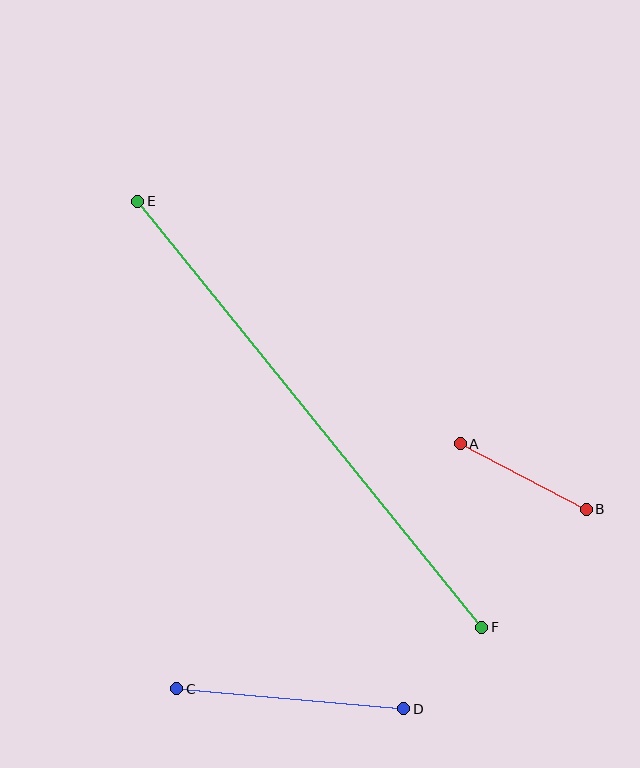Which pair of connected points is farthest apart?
Points E and F are farthest apart.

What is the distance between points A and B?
The distance is approximately 142 pixels.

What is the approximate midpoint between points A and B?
The midpoint is at approximately (523, 476) pixels.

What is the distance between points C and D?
The distance is approximately 228 pixels.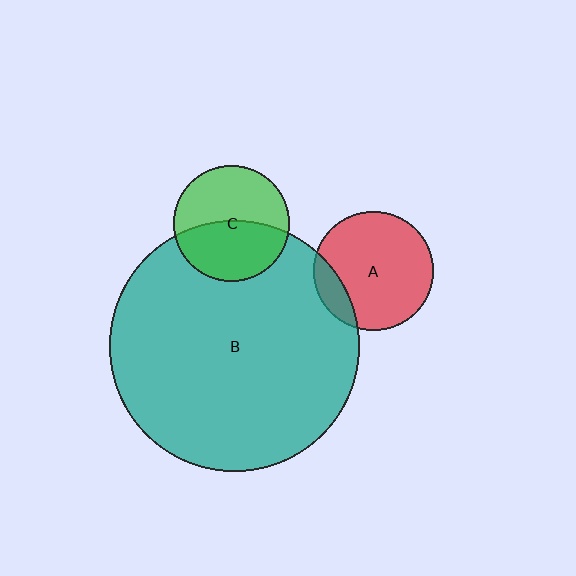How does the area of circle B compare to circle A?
Approximately 4.4 times.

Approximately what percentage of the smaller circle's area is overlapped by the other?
Approximately 15%.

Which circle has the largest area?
Circle B (teal).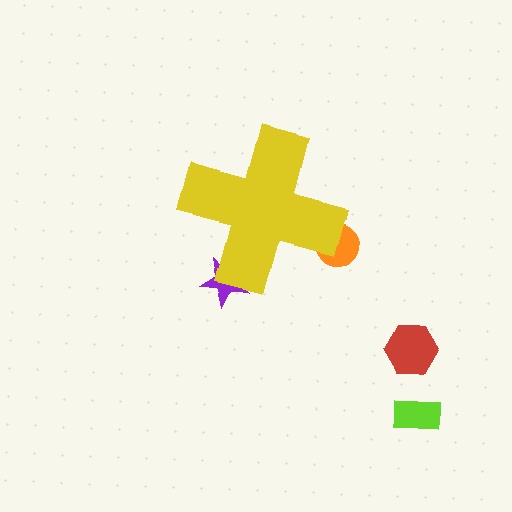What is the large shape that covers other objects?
A yellow cross.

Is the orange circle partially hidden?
Yes, the orange circle is partially hidden behind the yellow cross.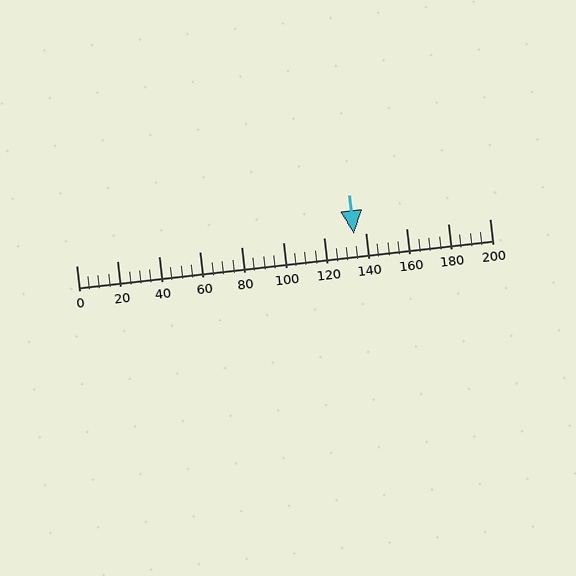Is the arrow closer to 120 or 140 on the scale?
The arrow is closer to 140.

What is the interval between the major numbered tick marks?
The major tick marks are spaced 20 units apart.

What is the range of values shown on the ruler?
The ruler shows values from 0 to 200.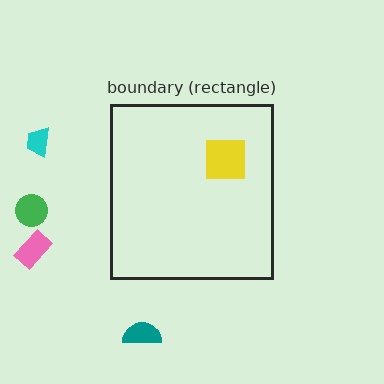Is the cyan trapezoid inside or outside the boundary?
Outside.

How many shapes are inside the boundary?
1 inside, 4 outside.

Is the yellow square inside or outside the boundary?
Inside.